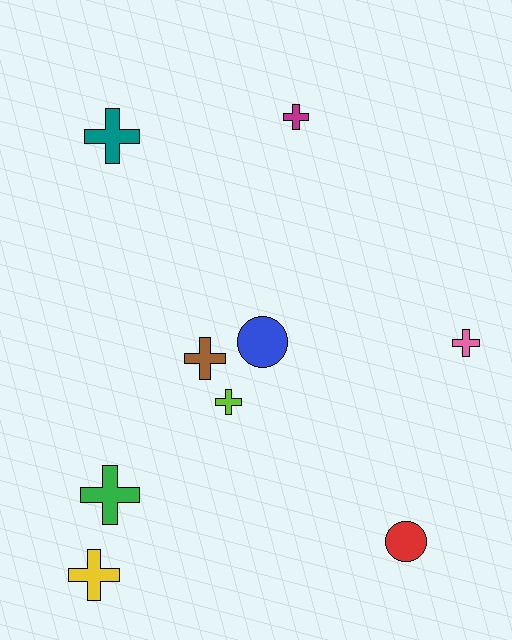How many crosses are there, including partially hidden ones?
There are 7 crosses.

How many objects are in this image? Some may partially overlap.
There are 9 objects.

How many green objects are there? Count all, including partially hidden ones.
There is 1 green object.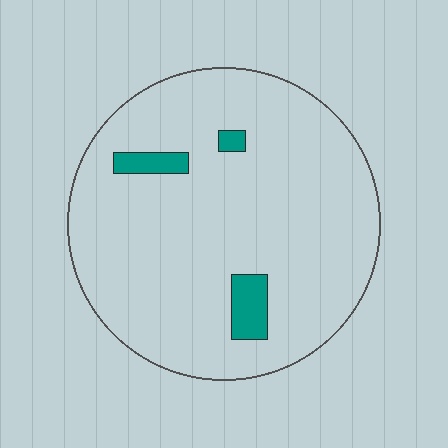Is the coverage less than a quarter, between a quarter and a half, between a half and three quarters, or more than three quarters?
Less than a quarter.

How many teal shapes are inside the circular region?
3.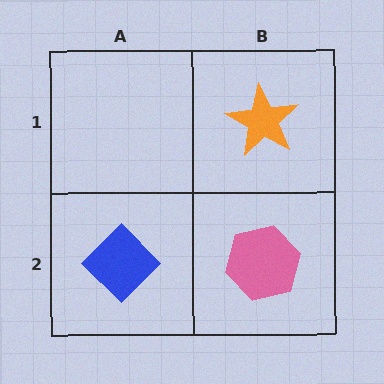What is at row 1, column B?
An orange star.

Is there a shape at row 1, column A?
No, that cell is empty.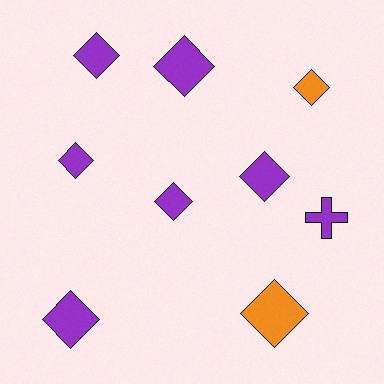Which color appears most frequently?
Purple, with 7 objects.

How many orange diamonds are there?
There are 2 orange diamonds.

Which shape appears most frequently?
Diamond, with 8 objects.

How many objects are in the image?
There are 9 objects.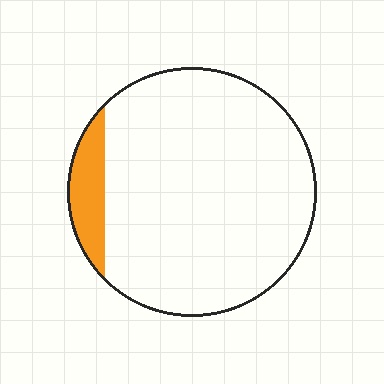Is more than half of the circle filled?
No.